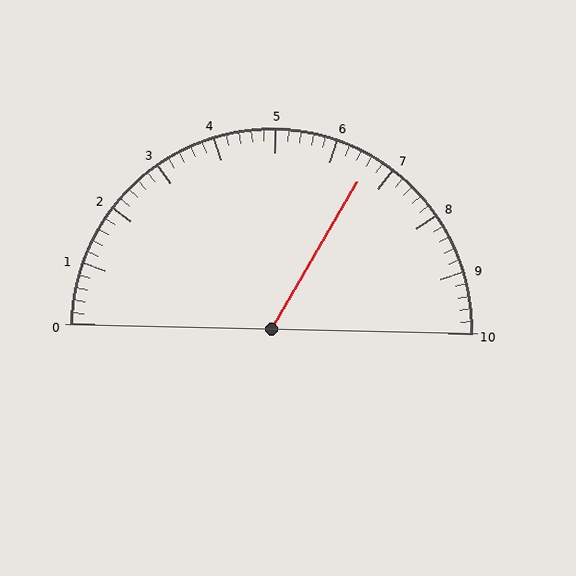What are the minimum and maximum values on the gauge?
The gauge ranges from 0 to 10.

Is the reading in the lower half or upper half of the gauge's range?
The reading is in the upper half of the range (0 to 10).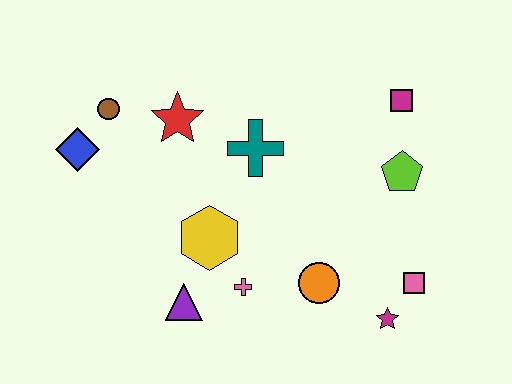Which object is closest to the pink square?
The magenta star is closest to the pink square.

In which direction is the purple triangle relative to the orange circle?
The purple triangle is to the left of the orange circle.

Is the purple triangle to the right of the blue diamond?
Yes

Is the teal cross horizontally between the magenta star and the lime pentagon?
No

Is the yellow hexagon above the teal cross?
No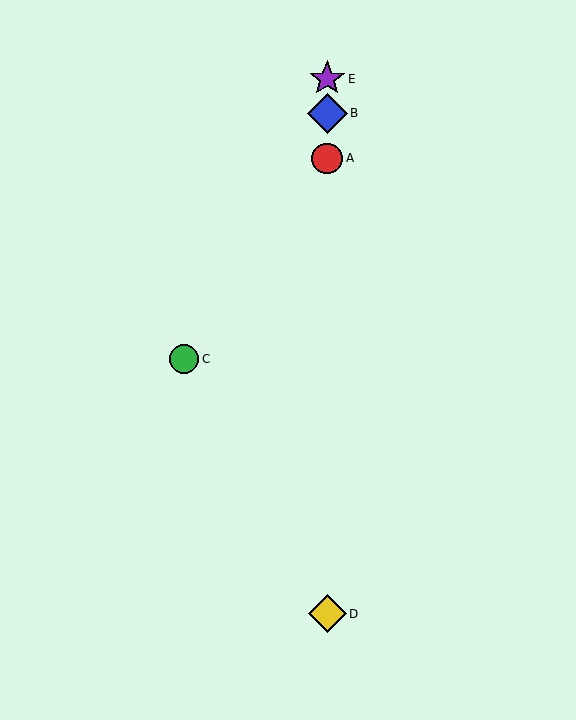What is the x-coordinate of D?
Object D is at x≈327.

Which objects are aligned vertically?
Objects A, B, D, E are aligned vertically.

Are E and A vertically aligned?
Yes, both are at x≈327.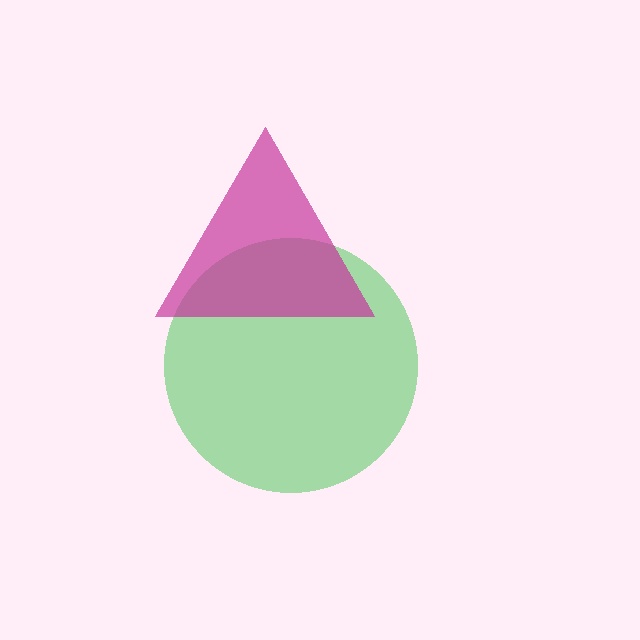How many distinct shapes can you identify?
There are 2 distinct shapes: a green circle, a magenta triangle.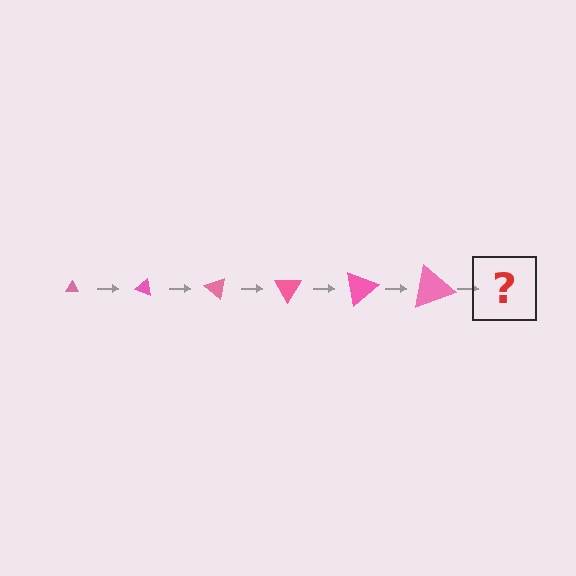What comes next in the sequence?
The next element should be a triangle, larger than the previous one and rotated 120 degrees from the start.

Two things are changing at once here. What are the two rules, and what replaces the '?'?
The two rules are that the triangle grows larger each step and it rotates 20 degrees each step. The '?' should be a triangle, larger than the previous one and rotated 120 degrees from the start.